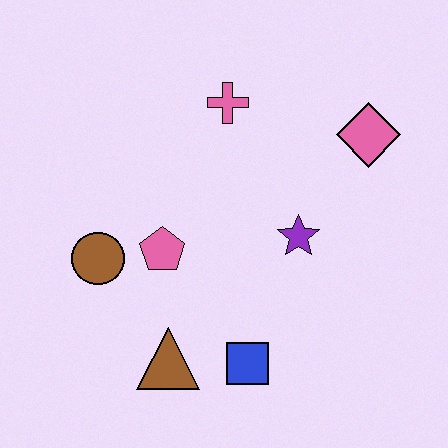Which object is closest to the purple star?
The pink diamond is closest to the purple star.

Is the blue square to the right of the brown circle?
Yes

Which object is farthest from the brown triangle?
The pink diamond is farthest from the brown triangle.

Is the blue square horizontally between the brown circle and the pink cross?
No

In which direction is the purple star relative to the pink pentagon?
The purple star is to the right of the pink pentagon.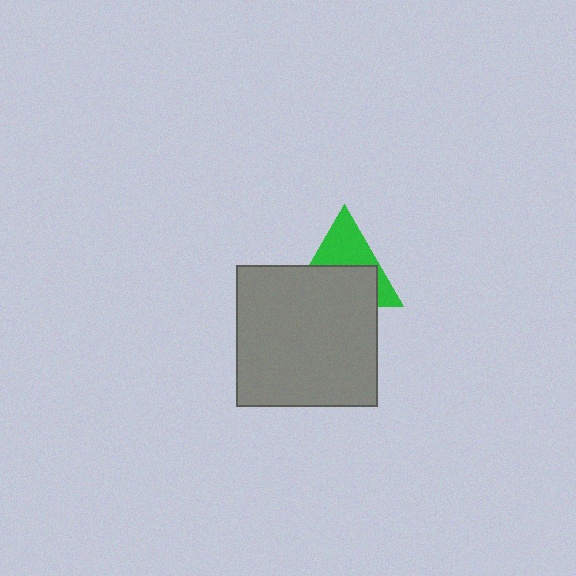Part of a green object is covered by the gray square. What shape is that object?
It is a triangle.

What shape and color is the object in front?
The object in front is a gray square.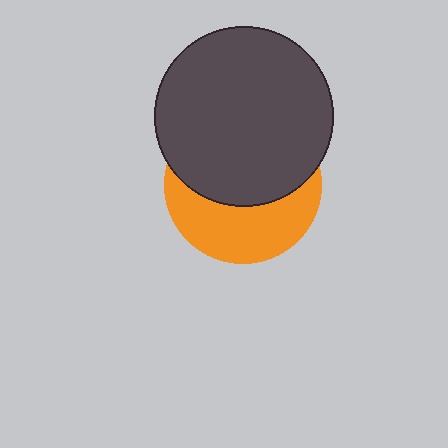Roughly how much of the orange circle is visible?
A small part of it is visible (roughly 43%).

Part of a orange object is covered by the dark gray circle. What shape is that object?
It is a circle.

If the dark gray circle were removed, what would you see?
You would see the complete orange circle.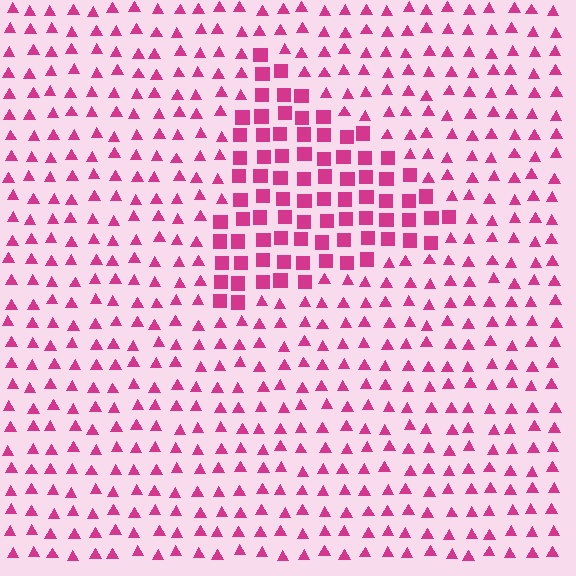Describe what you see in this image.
The image is filled with small magenta elements arranged in a uniform grid. A triangle-shaped region contains squares, while the surrounding area contains triangles. The boundary is defined purely by the change in element shape.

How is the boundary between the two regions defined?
The boundary is defined by a change in element shape: squares inside vs. triangles outside. All elements share the same color and spacing.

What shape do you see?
I see a triangle.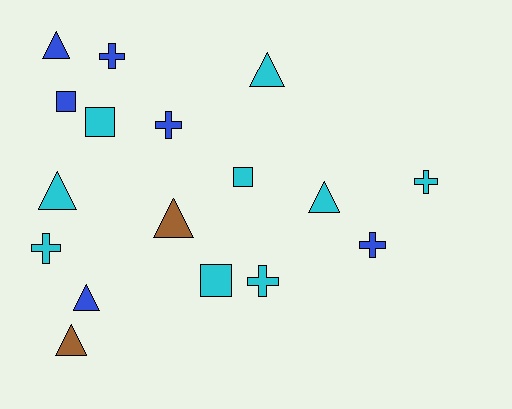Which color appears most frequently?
Cyan, with 9 objects.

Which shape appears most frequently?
Triangle, with 7 objects.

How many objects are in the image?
There are 17 objects.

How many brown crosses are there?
There are no brown crosses.